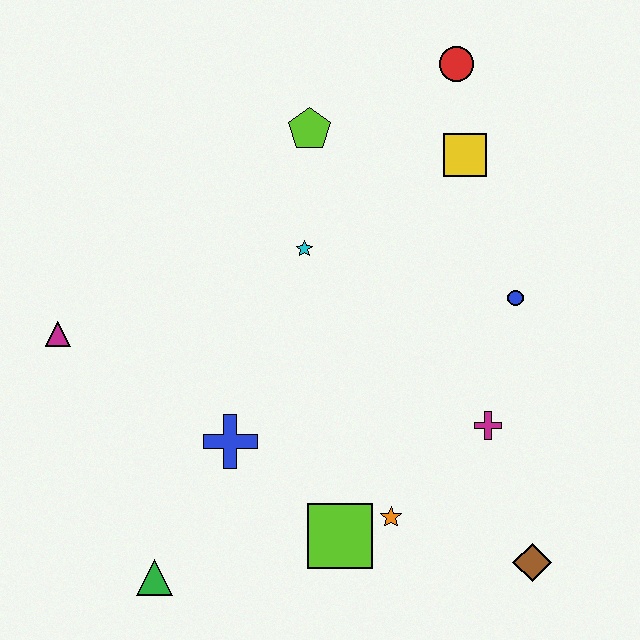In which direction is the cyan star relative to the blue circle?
The cyan star is to the left of the blue circle.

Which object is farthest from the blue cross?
The red circle is farthest from the blue cross.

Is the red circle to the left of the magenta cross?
Yes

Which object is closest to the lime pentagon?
The cyan star is closest to the lime pentagon.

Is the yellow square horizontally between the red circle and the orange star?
No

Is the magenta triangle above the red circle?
No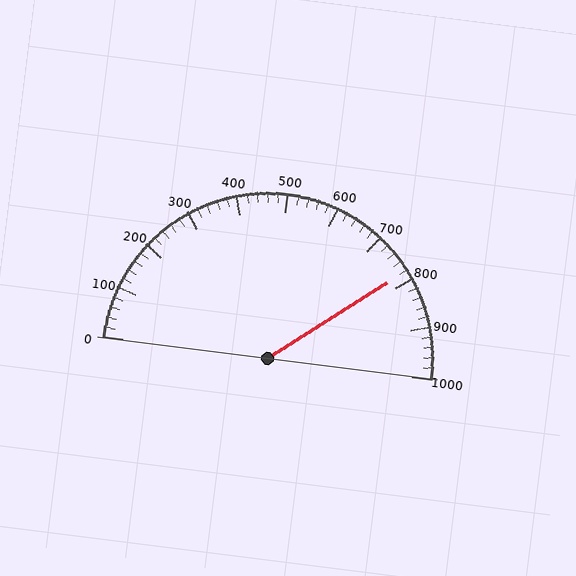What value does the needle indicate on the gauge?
The needle indicates approximately 780.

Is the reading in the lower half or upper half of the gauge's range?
The reading is in the upper half of the range (0 to 1000).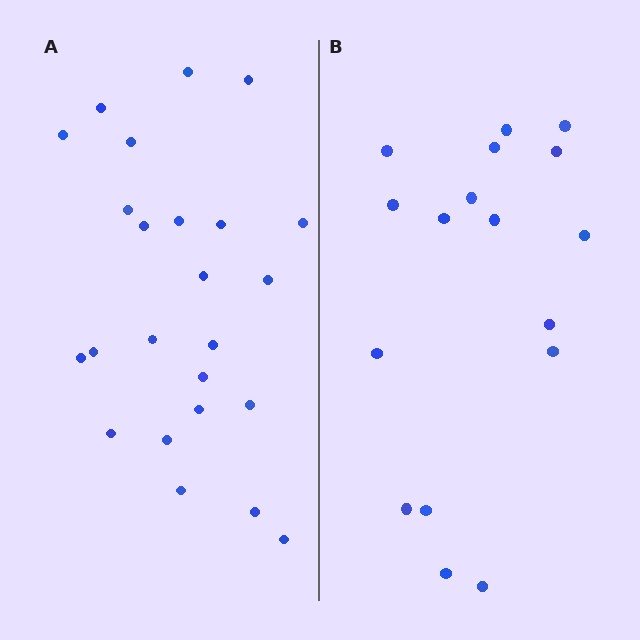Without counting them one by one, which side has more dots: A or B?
Region A (the left region) has more dots.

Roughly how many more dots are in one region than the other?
Region A has roughly 8 or so more dots than region B.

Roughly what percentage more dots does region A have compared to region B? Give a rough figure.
About 40% more.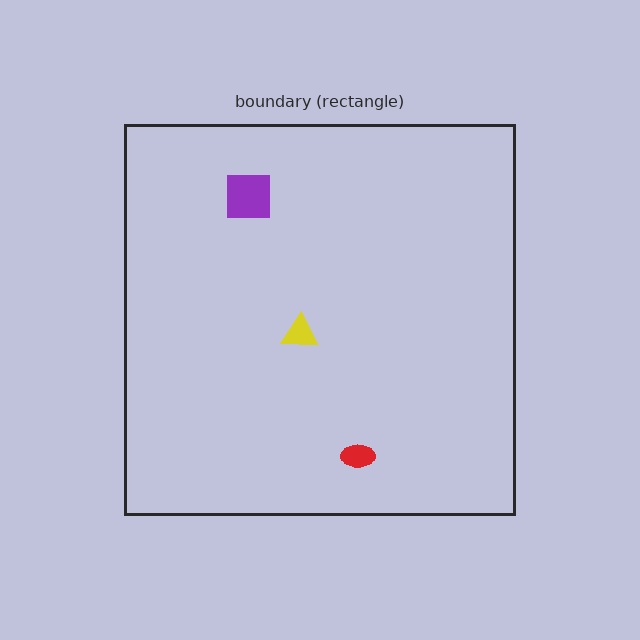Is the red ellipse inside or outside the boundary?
Inside.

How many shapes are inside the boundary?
3 inside, 0 outside.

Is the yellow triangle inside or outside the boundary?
Inside.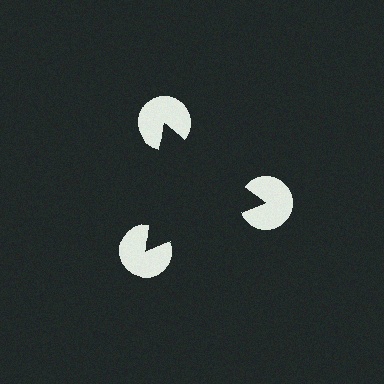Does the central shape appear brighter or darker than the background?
It typically appears slightly darker than the background, even though no actual brightness change is drawn.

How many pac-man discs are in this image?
There are 3 — one at each vertex of the illusory triangle.